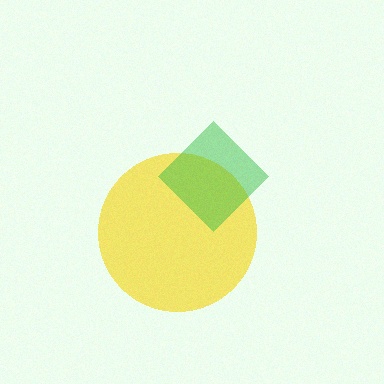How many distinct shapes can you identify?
There are 2 distinct shapes: a yellow circle, a green diamond.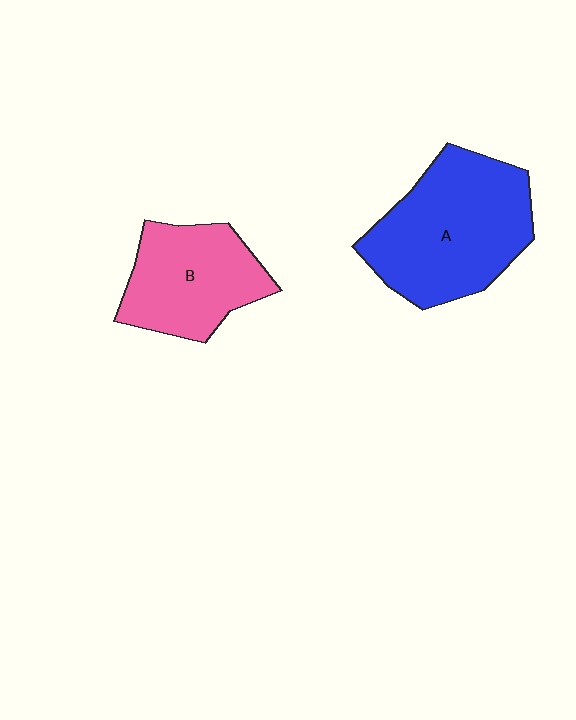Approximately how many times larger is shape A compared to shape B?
Approximately 1.4 times.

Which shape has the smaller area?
Shape B (pink).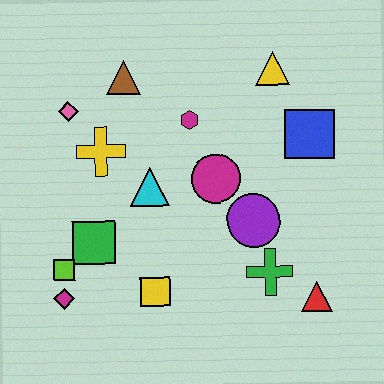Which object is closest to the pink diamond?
The yellow cross is closest to the pink diamond.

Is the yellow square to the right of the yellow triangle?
No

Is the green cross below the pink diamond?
Yes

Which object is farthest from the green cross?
The pink diamond is farthest from the green cross.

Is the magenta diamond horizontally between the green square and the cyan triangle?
No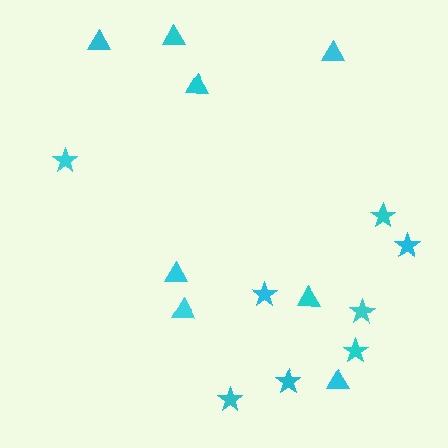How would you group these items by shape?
There are 2 groups: one group of triangles (8) and one group of stars (8).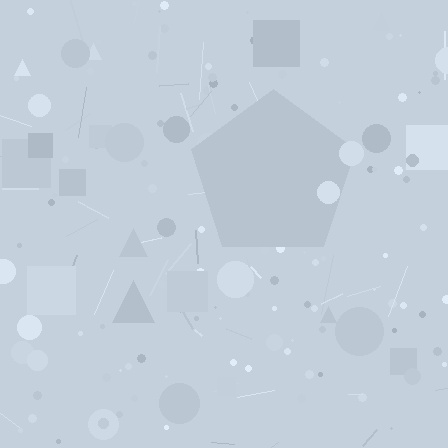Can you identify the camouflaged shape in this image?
The camouflaged shape is a pentagon.